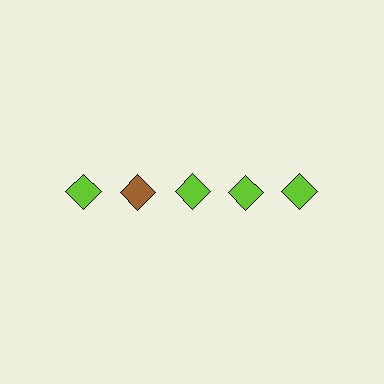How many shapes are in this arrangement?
There are 5 shapes arranged in a grid pattern.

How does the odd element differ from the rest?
It has a different color: brown instead of lime.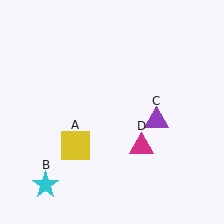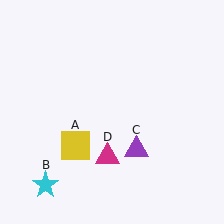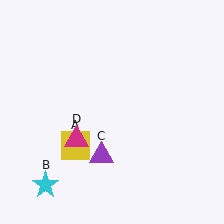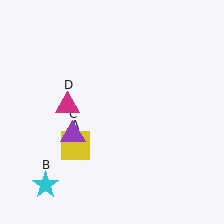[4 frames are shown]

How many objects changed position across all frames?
2 objects changed position: purple triangle (object C), magenta triangle (object D).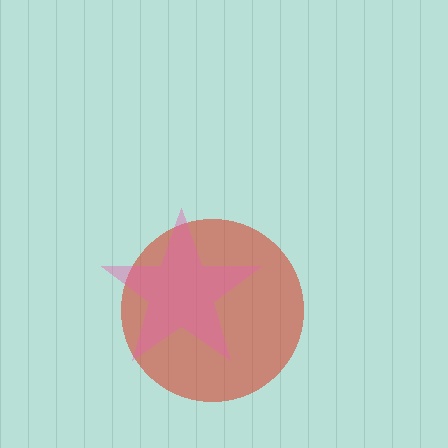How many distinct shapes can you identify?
There are 2 distinct shapes: a red circle, a pink star.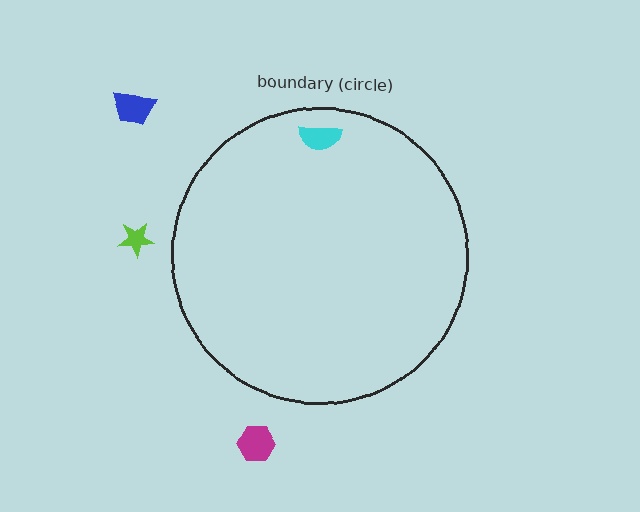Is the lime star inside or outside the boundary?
Outside.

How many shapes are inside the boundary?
1 inside, 3 outside.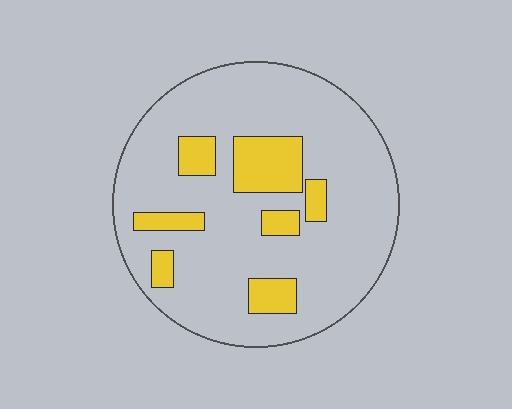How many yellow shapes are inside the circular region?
7.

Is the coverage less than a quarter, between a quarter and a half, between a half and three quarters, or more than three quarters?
Less than a quarter.